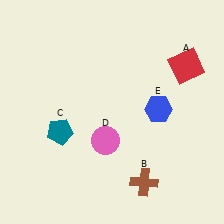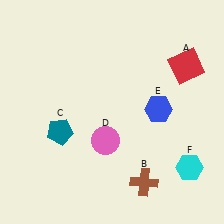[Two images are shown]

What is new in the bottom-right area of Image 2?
A cyan hexagon (F) was added in the bottom-right area of Image 2.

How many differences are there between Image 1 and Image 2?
There is 1 difference between the two images.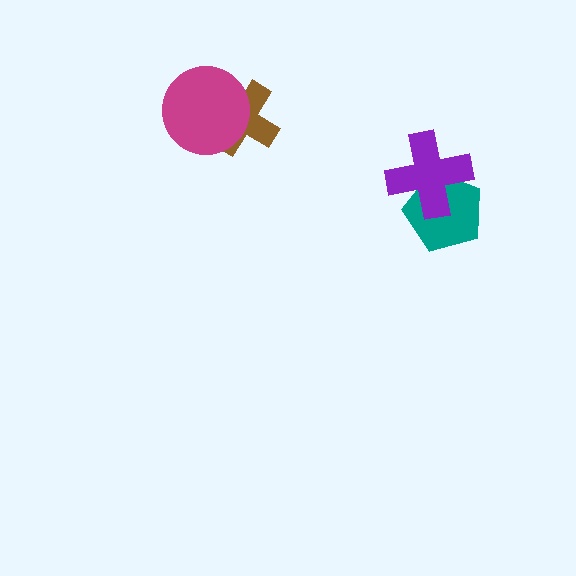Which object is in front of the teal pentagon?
The purple cross is in front of the teal pentagon.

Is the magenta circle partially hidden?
No, no other shape covers it.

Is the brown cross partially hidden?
Yes, it is partially covered by another shape.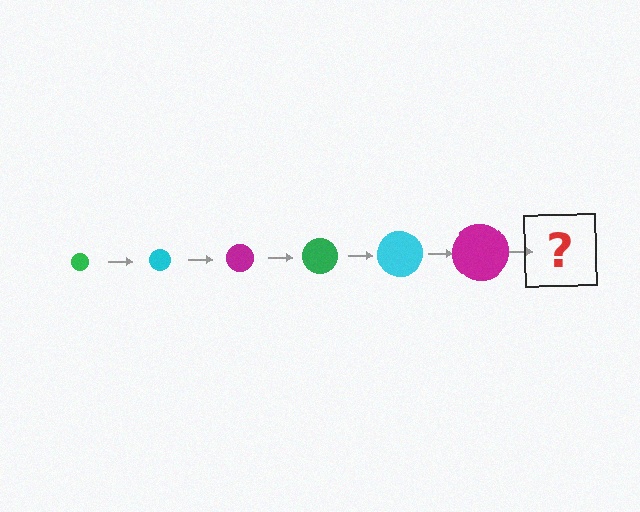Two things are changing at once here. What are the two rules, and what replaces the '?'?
The two rules are that the circle grows larger each step and the color cycles through green, cyan, and magenta. The '?' should be a green circle, larger than the previous one.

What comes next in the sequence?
The next element should be a green circle, larger than the previous one.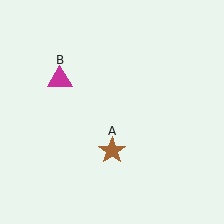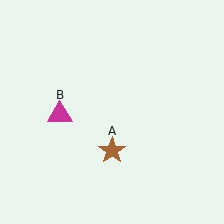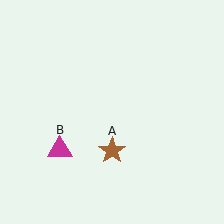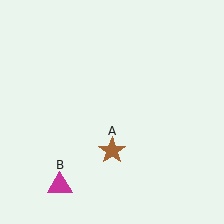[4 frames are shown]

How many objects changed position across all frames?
1 object changed position: magenta triangle (object B).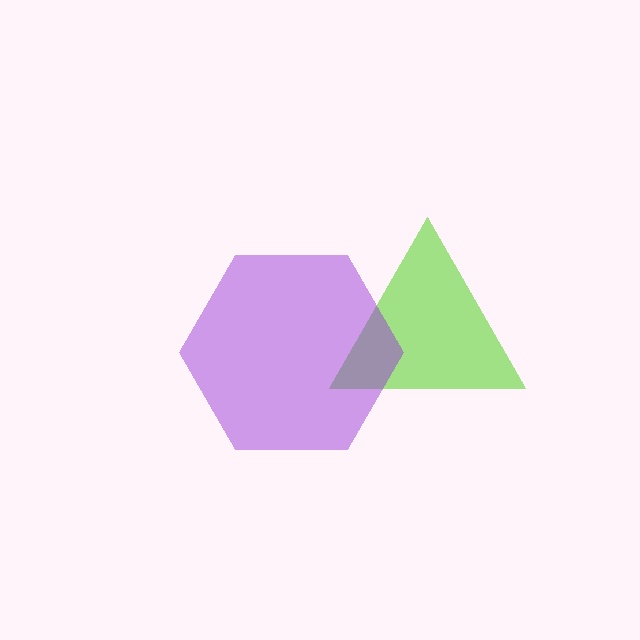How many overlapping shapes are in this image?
There are 2 overlapping shapes in the image.